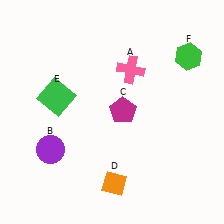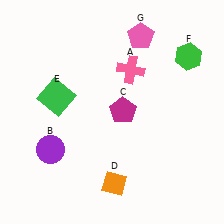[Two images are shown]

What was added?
A pink pentagon (G) was added in Image 2.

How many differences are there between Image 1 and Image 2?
There is 1 difference between the two images.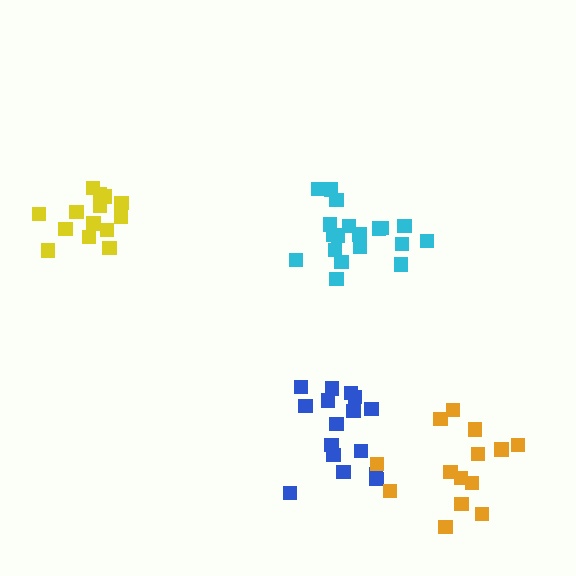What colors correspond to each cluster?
The clusters are colored: blue, orange, yellow, cyan.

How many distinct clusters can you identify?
There are 4 distinct clusters.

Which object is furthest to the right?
The orange cluster is rightmost.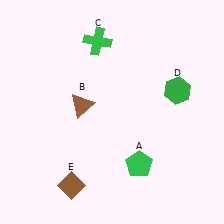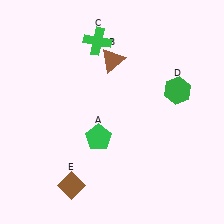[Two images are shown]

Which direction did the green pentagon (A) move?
The green pentagon (A) moved left.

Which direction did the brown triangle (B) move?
The brown triangle (B) moved up.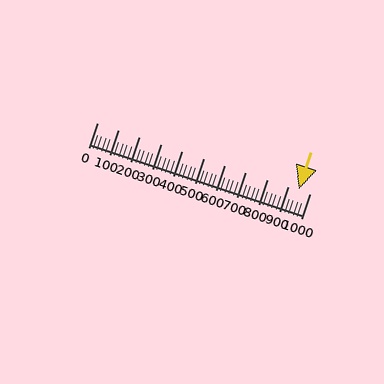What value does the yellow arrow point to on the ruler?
The yellow arrow points to approximately 947.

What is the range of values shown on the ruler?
The ruler shows values from 0 to 1000.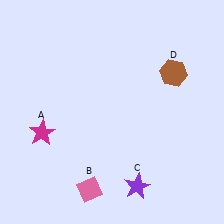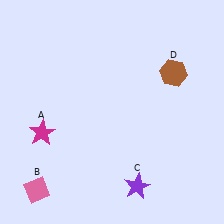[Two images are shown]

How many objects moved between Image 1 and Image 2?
1 object moved between the two images.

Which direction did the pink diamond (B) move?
The pink diamond (B) moved left.